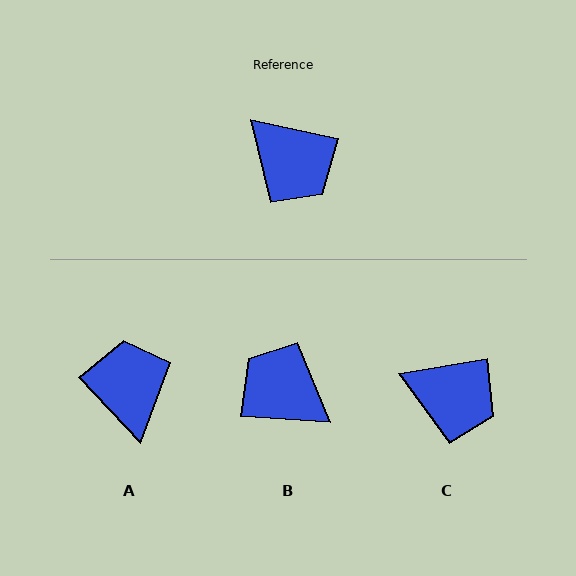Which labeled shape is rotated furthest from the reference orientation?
B, about 171 degrees away.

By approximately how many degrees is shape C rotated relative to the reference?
Approximately 22 degrees counter-clockwise.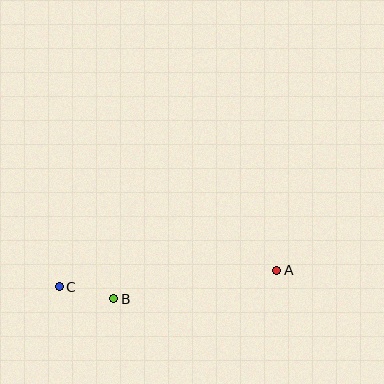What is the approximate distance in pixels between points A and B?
The distance between A and B is approximately 166 pixels.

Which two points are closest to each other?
Points B and C are closest to each other.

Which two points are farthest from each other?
Points A and C are farthest from each other.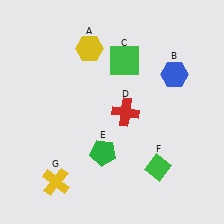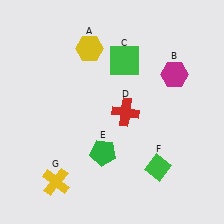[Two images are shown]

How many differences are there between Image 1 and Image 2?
There is 1 difference between the two images.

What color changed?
The hexagon (B) changed from blue in Image 1 to magenta in Image 2.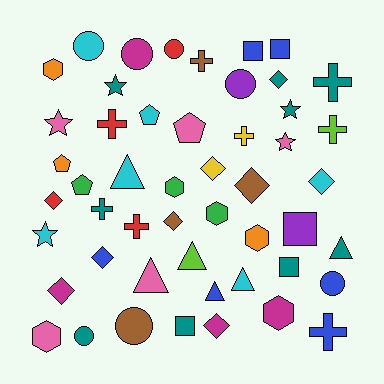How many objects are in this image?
There are 50 objects.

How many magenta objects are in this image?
There are 4 magenta objects.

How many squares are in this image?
There are 5 squares.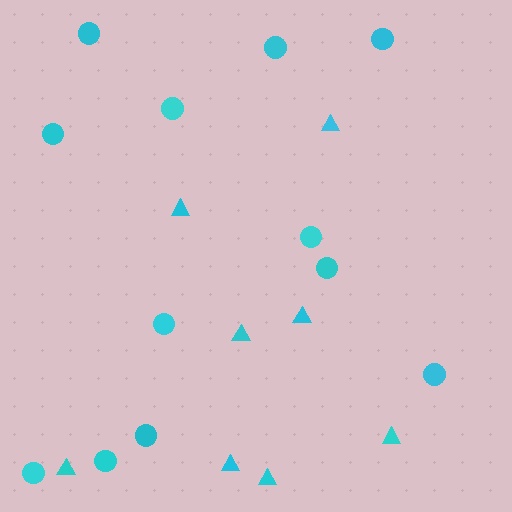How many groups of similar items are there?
There are 2 groups: one group of triangles (8) and one group of circles (12).